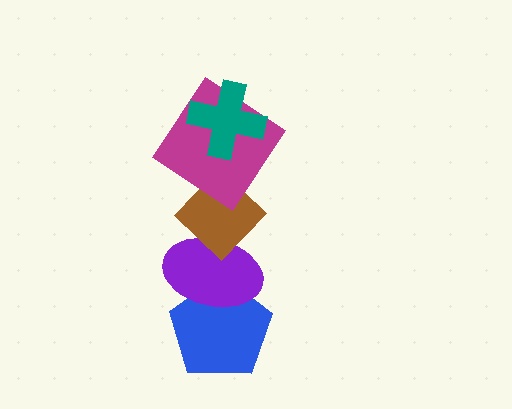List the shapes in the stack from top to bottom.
From top to bottom: the teal cross, the magenta diamond, the brown diamond, the purple ellipse, the blue pentagon.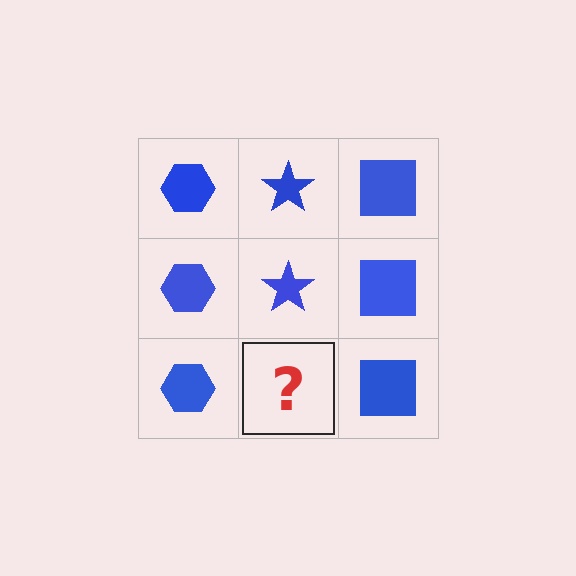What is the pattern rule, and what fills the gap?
The rule is that each column has a consistent shape. The gap should be filled with a blue star.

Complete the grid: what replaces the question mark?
The question mark should be replaced with a blue star.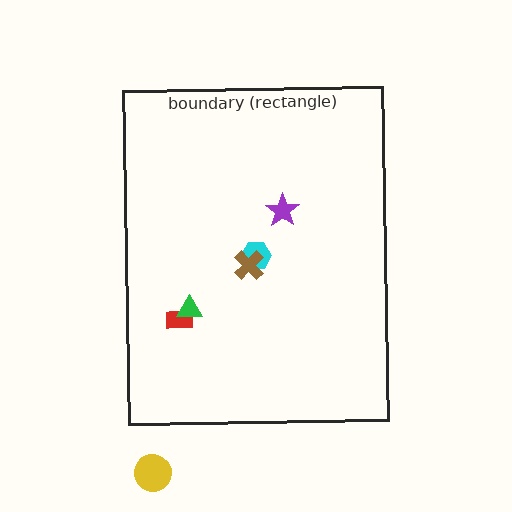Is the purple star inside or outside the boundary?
Inside.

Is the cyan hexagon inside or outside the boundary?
Inside.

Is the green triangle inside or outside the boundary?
Inside.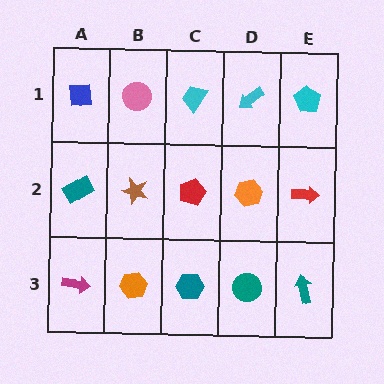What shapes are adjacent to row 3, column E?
A red arrow (row 2, column E), a teal circle (row 3, column D).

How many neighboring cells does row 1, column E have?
2.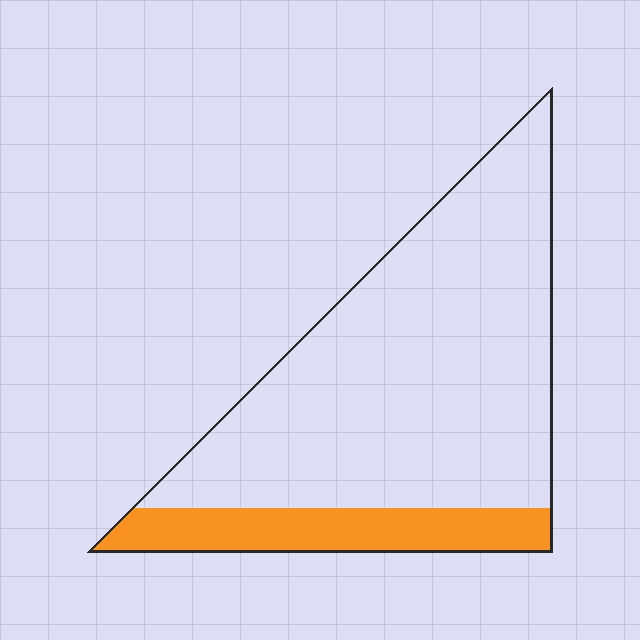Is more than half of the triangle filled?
No.